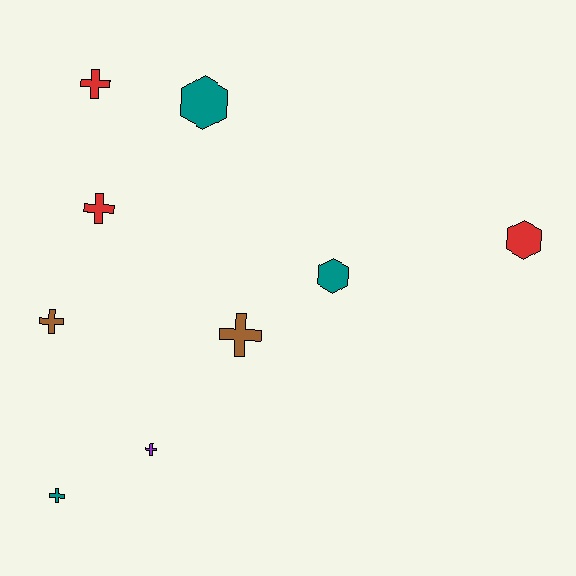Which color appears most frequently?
Teal, with 3 objects.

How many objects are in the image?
There are 9 objects.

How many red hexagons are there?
There is 1 red hexagon.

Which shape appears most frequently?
Cross, with 6 objects.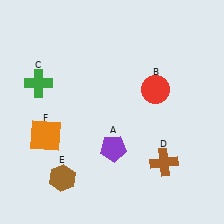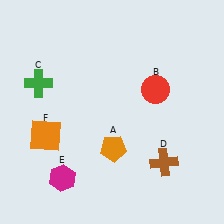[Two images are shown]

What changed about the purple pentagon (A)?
In Image 1, A is purple. In Image 2, it changed to orange.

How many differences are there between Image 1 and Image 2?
There are 2 differences between the two images.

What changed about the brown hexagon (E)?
In Image 1, E is brown. In Image 2, it changed to magenta.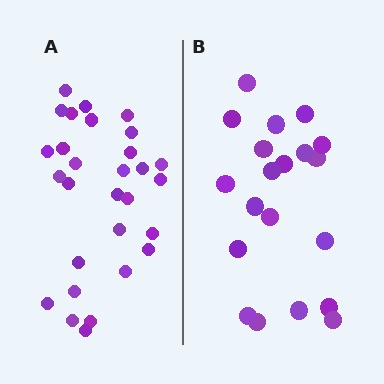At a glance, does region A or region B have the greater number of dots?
Region A (the left region) has more dots.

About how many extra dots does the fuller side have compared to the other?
Region A has roughly 8 or so more dots than region B.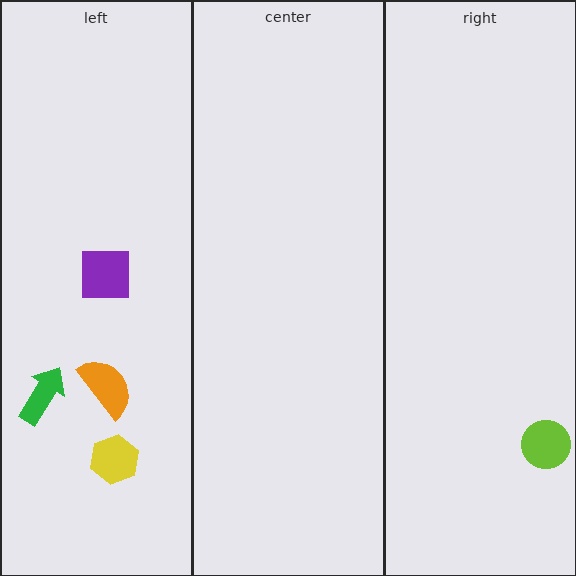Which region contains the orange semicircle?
The left region.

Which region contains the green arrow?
The left region.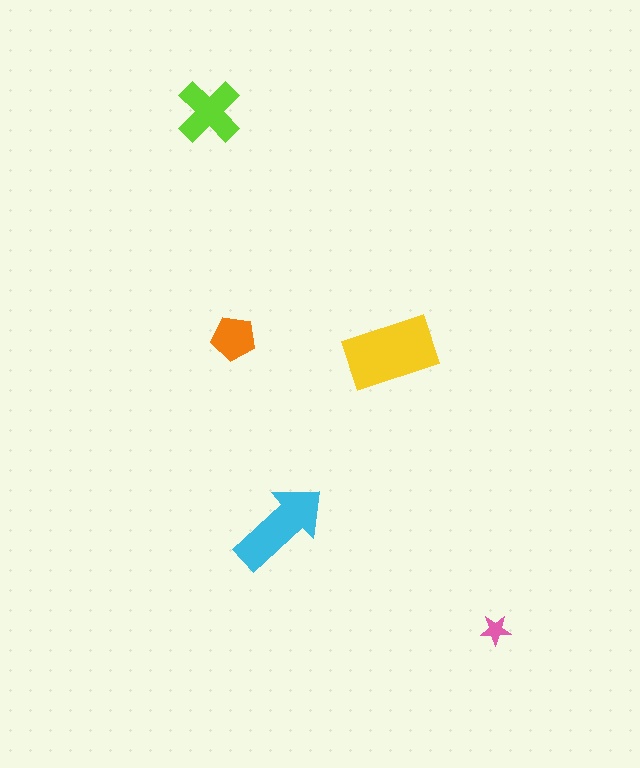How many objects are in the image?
There are 5 objects in the image.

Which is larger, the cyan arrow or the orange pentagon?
The cyan arrow.